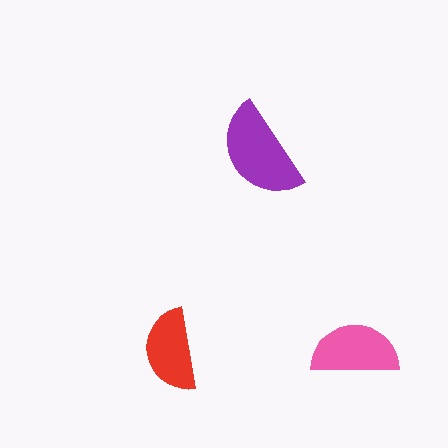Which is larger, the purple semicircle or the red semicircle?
The purple one.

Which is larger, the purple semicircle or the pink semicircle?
The purple one.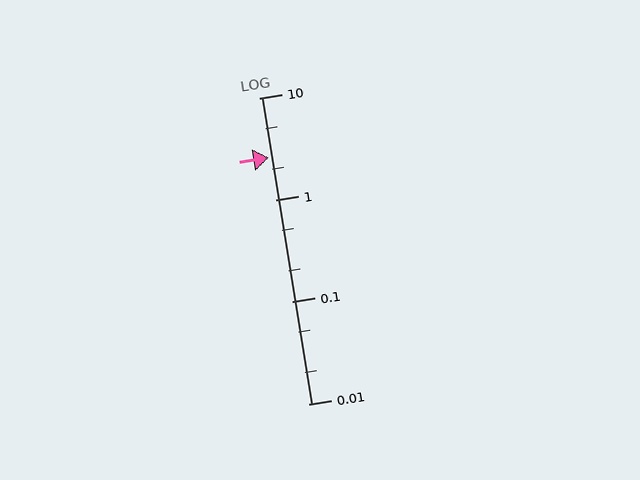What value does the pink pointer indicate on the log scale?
The pointer indicates approximately 2.6.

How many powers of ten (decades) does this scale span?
The scale spans 3 decades, from 0.01 to 10.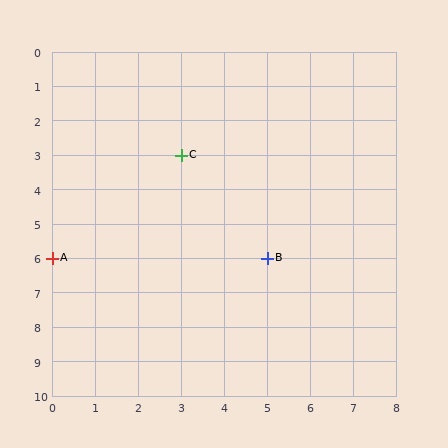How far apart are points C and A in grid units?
Points C and A are 3 columns and 3 rows apart (about 4.2 grid units diagonally).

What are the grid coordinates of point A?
Point A is at grid coordinates (0, 6).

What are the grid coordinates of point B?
Point B is at grid coordinates (5, 6).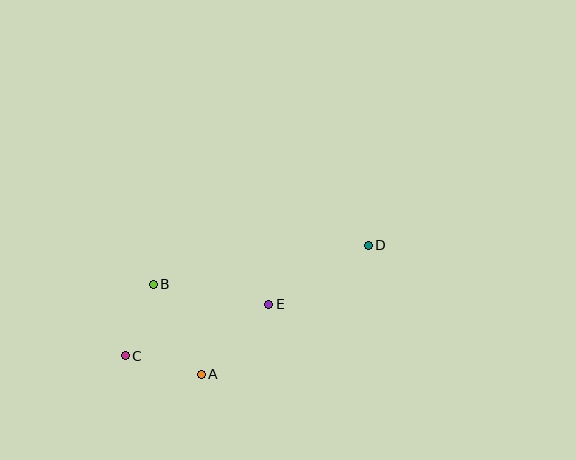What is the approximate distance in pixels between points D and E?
The distance between D and E is approximately 116 pixels.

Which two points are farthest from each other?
Points C and D are farthest from each other.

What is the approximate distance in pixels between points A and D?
The distance between A and D is approximately 211 pixels.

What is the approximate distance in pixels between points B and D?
The distance between B and D is approximately 219 pixels.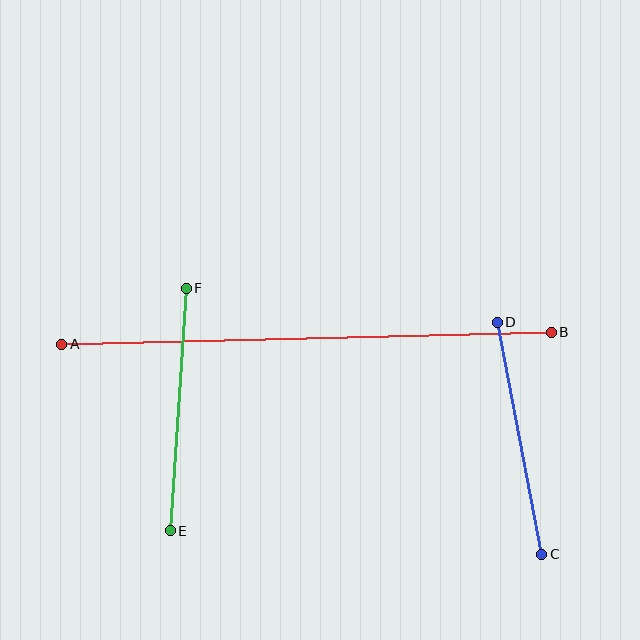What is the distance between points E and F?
The distance is approximately 243 pixels.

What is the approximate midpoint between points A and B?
The midpoint is at approximately (307, 338) pixels.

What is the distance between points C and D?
The distance is approximately 236 pixels.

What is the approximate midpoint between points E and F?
The midpoint is at approximately (178, 409) pixels.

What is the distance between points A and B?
The distance is approximately 490 pixels.